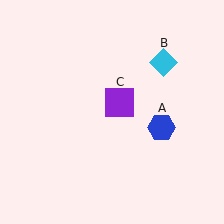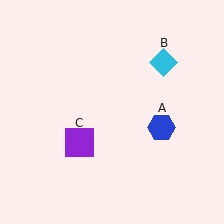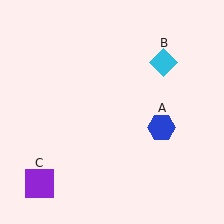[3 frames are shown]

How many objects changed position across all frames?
1 object changed position: purple square (object C).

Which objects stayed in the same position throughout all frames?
Blue hexagon (object A) and cyan diamond (object B) remained stationary.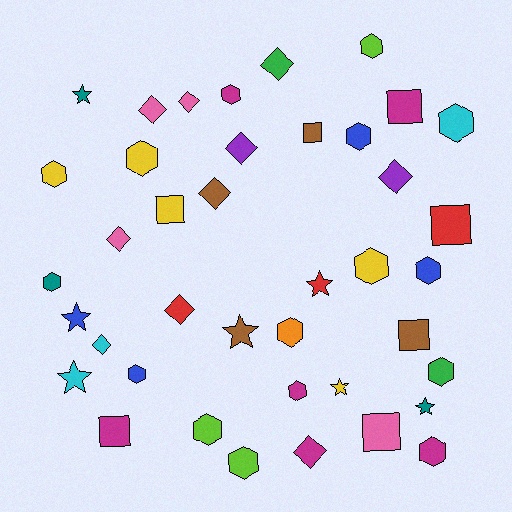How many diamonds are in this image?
There are 10 diamonds.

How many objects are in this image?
There are 40 objects.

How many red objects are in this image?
There are 3 red objects.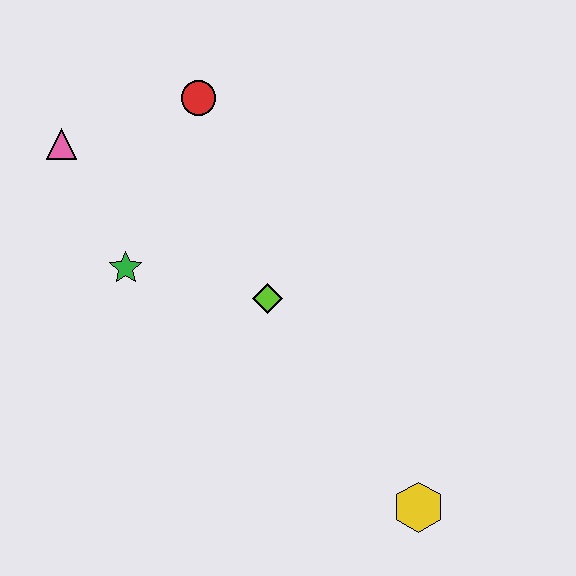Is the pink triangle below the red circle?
Yes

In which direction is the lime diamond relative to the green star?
The lime diamond is to the right of the green star.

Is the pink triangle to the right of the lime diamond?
No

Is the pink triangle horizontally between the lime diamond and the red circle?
No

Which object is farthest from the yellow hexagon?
The pink triangle is farthest from the yellow hexagon.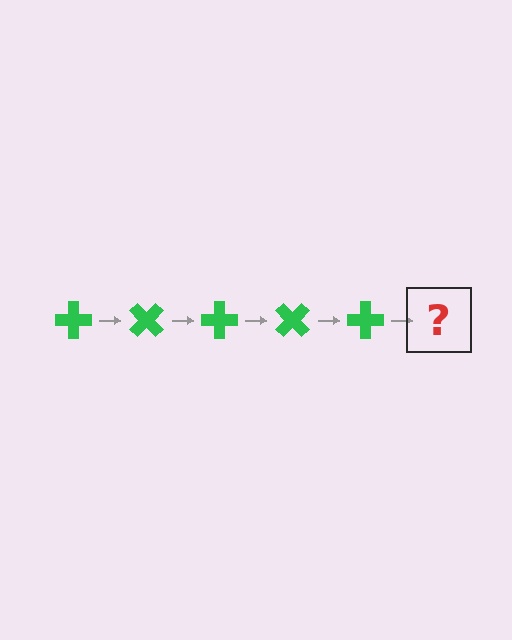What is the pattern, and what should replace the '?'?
The pattern is that the cross rotates 45 degrees each step. The '?' should be a green cross rotated 225 degrees.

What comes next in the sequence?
The next element should be a green cross rotated 225 degrees.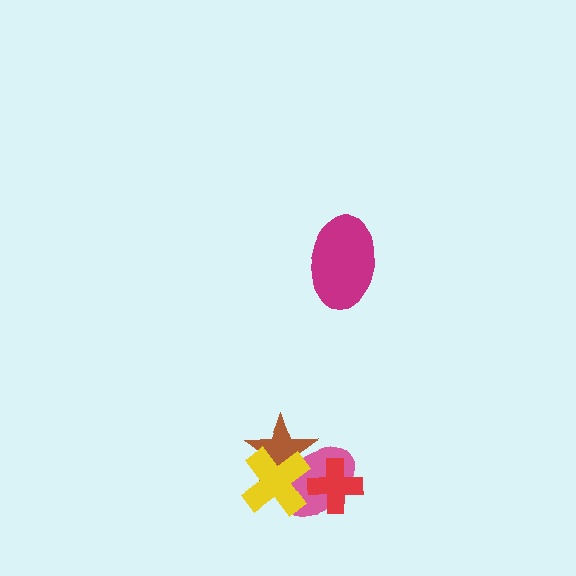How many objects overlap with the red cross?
1 object overlaps with the red cross.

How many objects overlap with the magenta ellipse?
0 objects overlap with the magenta ellipse.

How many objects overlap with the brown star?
2 objects overlap with the brown star.